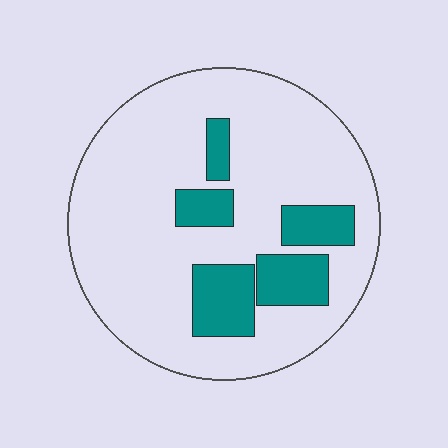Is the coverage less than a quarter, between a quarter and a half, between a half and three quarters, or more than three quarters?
Less than a quarter.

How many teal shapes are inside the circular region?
5.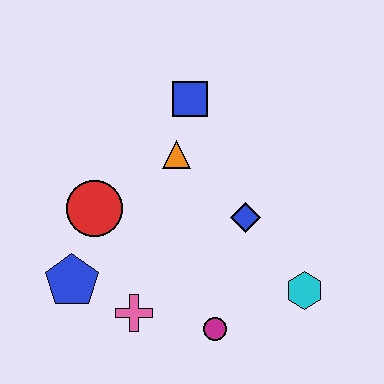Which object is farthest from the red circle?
The cyan hexagon is farthest from the red circle.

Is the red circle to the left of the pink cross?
Yes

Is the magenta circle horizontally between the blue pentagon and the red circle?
No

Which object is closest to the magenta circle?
The pink cross is closest to the magenta circle.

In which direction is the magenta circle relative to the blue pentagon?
The magenta circle is to the right of the blue pentagon.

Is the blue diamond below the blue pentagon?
No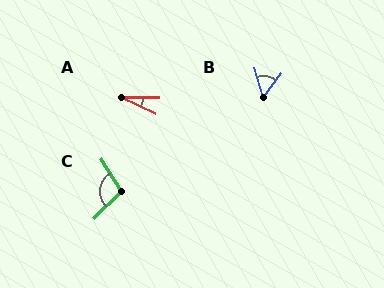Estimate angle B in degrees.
Approximately 53 degrees.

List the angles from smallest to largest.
A (25°), B (53°), C (103°).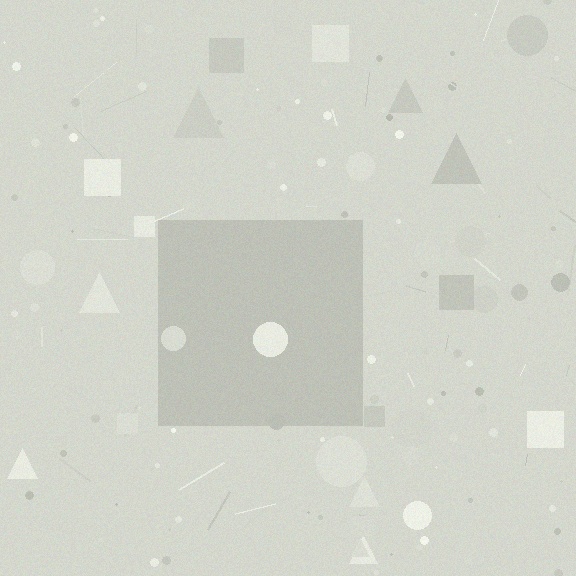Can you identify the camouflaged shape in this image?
The camouflaged shape is a square.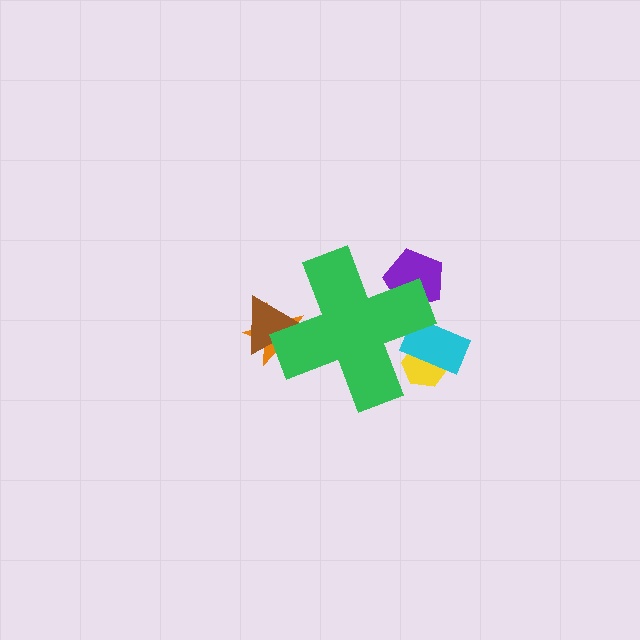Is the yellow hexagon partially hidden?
Yes, the yellow hexagon is partially hidden behind the green cross.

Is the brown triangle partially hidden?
Yes, the brown triangle is partially hidden behind the green cross.